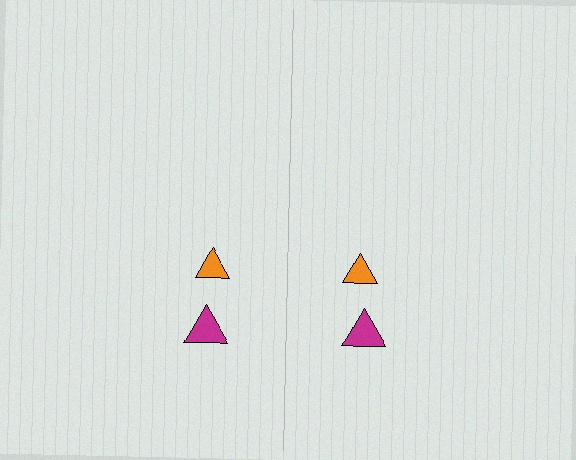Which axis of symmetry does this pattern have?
The pattern has a vertical axis of symmetry running through the center of the image.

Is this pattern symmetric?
Yes, this pattern has bilateral (reflection) symmetry.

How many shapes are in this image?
There are 4 shapes in this image.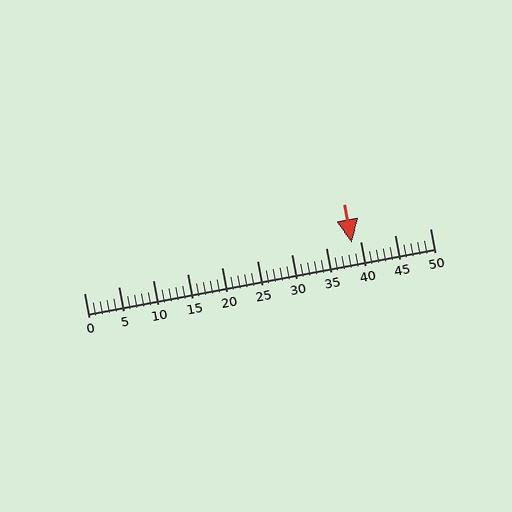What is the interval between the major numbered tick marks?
The major tick marks are spaced 5 units apart.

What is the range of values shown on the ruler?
The ruler shows values from 0 to 50.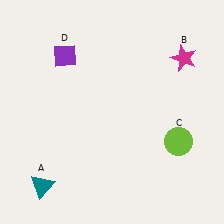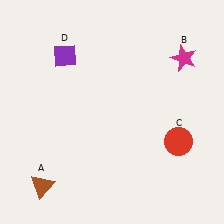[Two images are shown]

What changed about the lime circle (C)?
In Image 1, C is lime. In Image 2, it changed to red.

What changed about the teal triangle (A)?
In Image 1, A is teal. In Image 2, it changed to brown.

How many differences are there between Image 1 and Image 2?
There are 2 differences between the two images.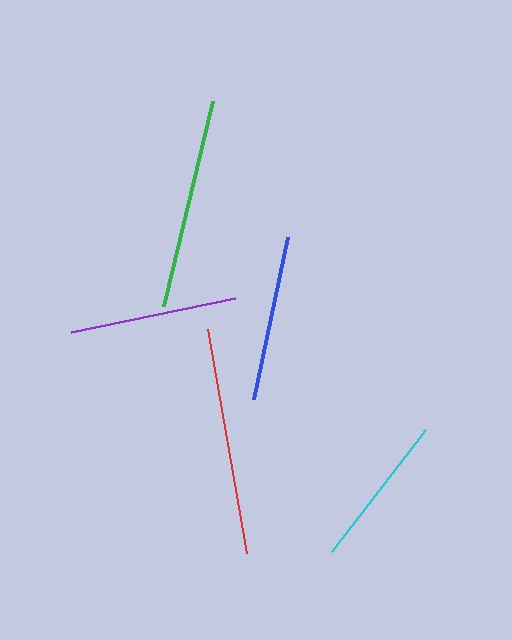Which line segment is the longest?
The red line is the longest at approximately 228 pixels.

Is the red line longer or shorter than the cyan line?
The red line is longer than the cyan line.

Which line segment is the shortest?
The cyan line is the shortest at approximately 154 pixels.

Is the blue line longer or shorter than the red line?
The red line is longer than the blue line.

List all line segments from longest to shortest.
From longest to shortest: red, green, purple, blue, cyan.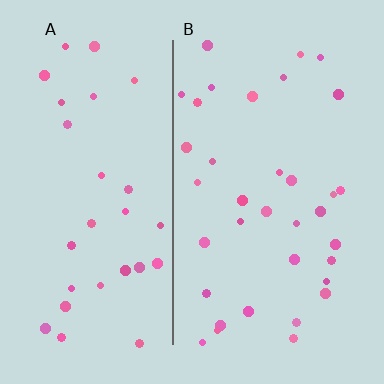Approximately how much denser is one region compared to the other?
Approximately 1.2× — region B over region A.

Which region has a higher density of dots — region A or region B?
B (the right).